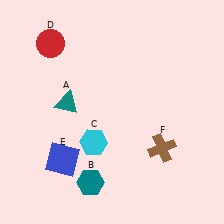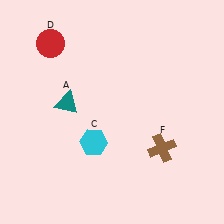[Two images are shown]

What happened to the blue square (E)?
The blue square (E) was removed in Image 2. It was in the bottom-left area of Image 1.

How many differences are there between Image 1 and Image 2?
There are 2 differences between the two images.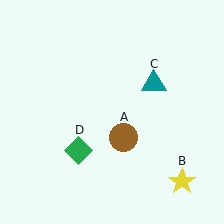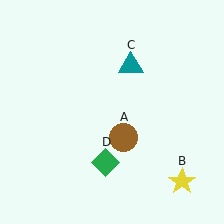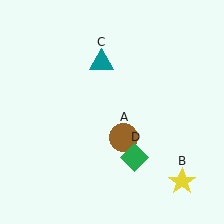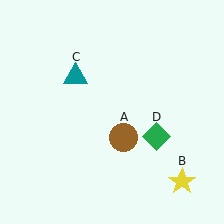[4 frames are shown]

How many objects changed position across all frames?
2 objects changed position: teal triangle (object C), green diamond (object D).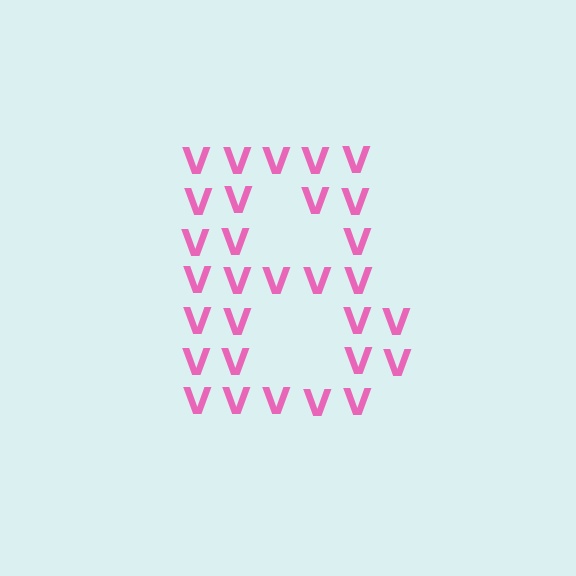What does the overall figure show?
The overall figure shows the letter B.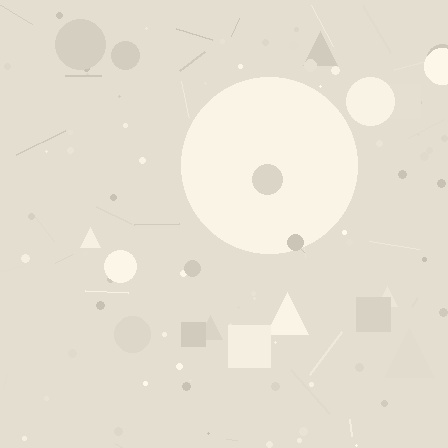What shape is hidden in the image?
A circle is hidden in the image.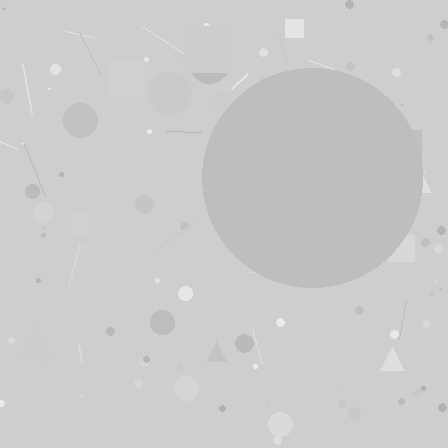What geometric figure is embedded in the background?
A circle is embedded in the background.